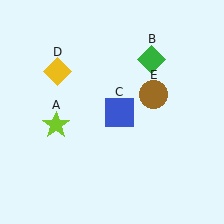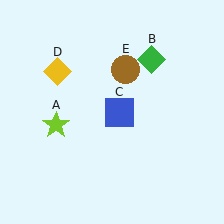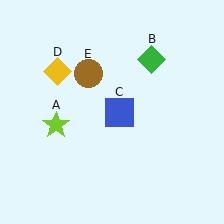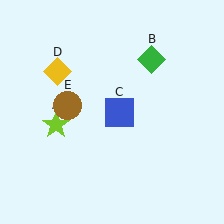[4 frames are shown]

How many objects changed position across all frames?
1 object changed position: brown circle (object E).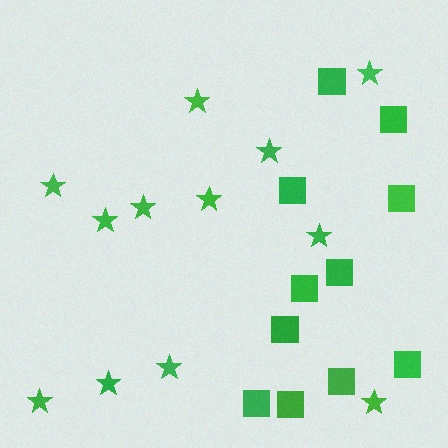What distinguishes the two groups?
There are 2 groups: one group of stars (12) and one group of squares (11).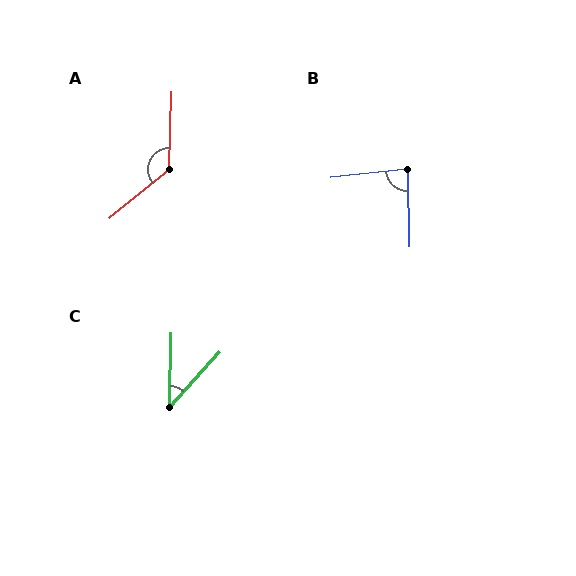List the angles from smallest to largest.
C (41°), B (85°), A (131°).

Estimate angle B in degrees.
Approximately 85 degrees.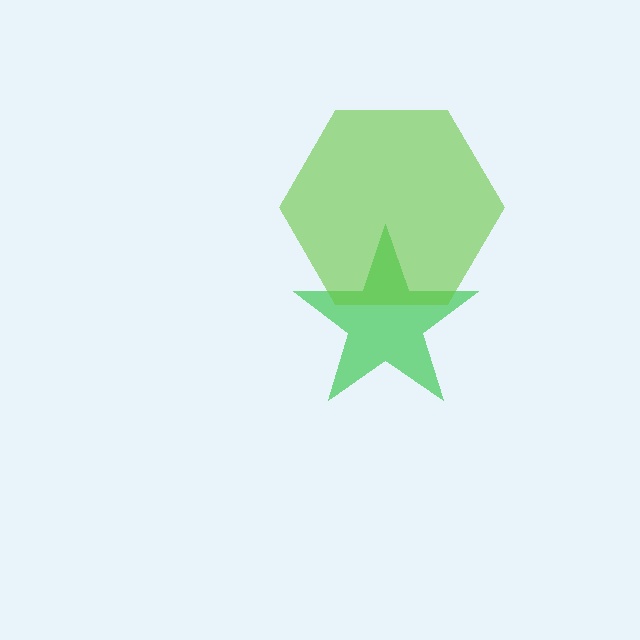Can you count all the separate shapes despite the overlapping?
Yes, there are 2 separate shapes.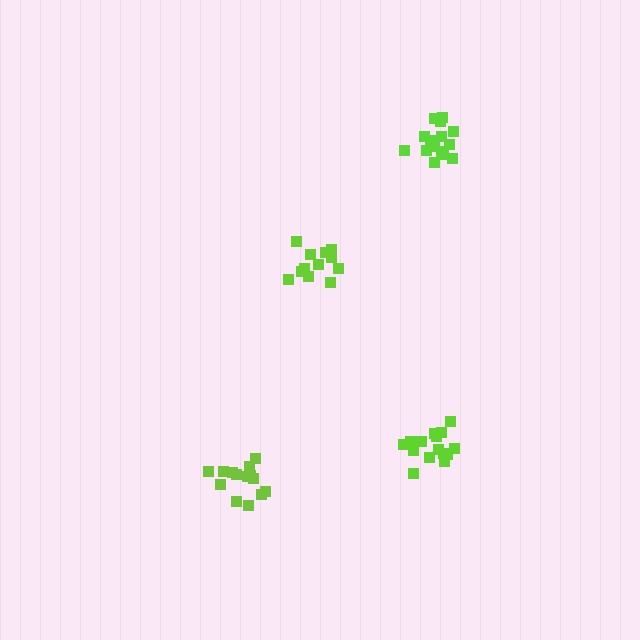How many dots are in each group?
Group 1: 16 dots, Group 2: 12 dots, Group 3: 16 dots, Group 4: 14 dots (58 total).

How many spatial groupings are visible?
There are 4 spatial groupings.